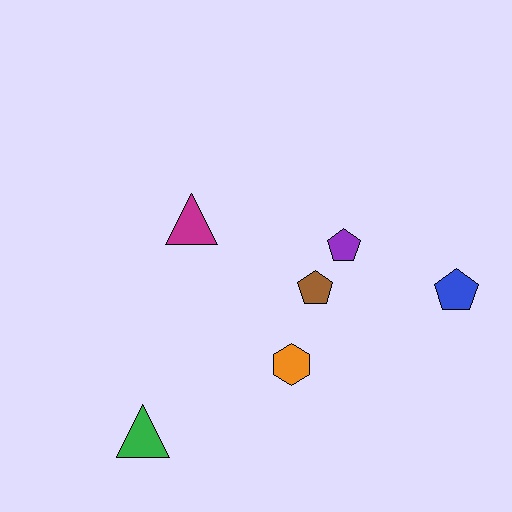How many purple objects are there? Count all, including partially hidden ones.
There is 1 purple object.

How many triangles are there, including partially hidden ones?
There are 2 triangles.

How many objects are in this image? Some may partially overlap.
There are 6 objects.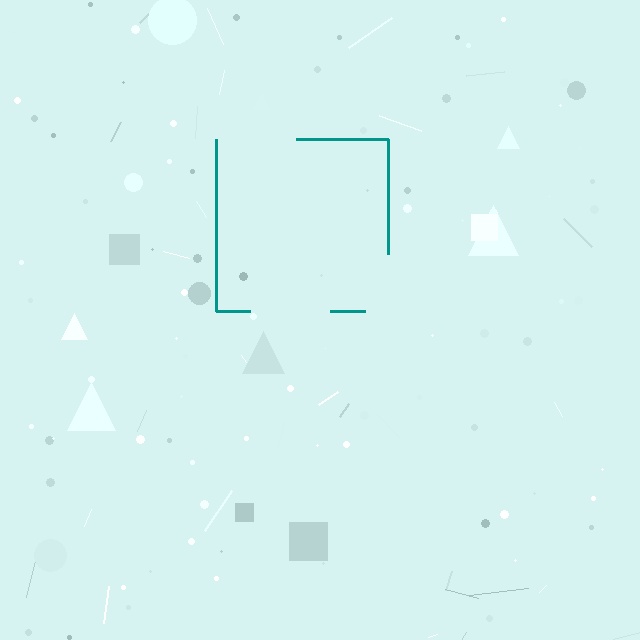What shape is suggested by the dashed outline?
The dashed outline suggests a square.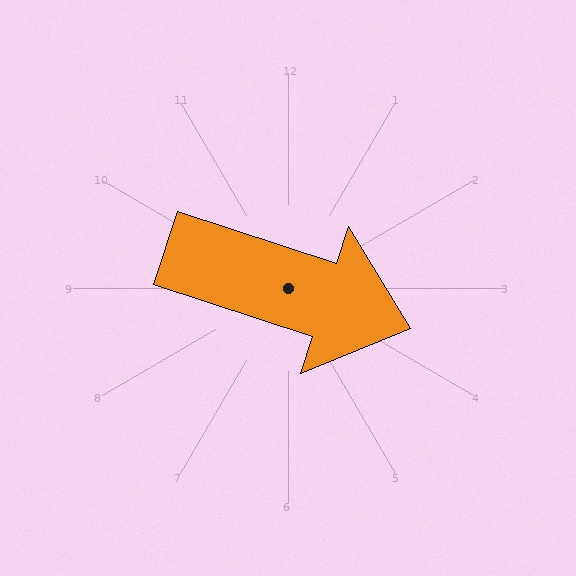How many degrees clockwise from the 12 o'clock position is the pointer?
Approximately 108 degrees.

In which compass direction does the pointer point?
East.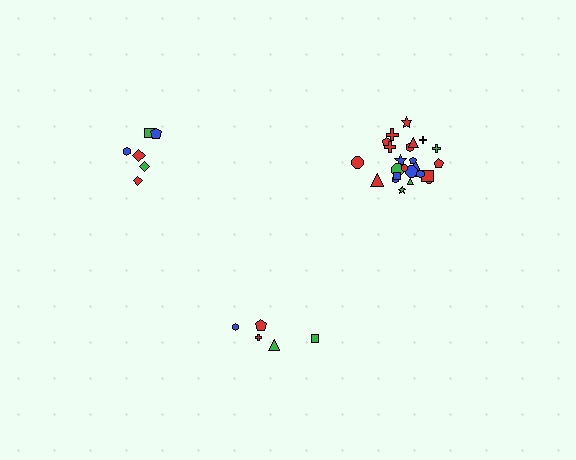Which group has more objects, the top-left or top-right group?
The top-right group.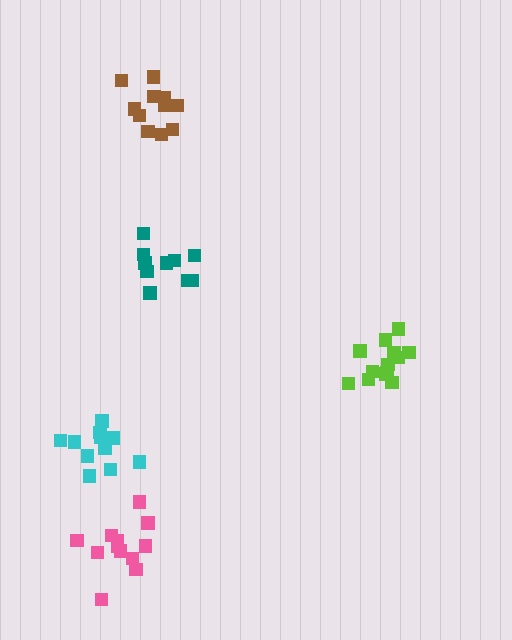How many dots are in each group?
Group 1: 12 dots, Group 2: 13 dots, Group 3: 11 dots, Group 4: 11 dots, Group 5: 10 dots (57 total).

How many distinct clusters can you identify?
There are 5 distinct clusters.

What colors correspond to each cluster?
The clusters are colored: pink, lime, cyan, brown, teal.